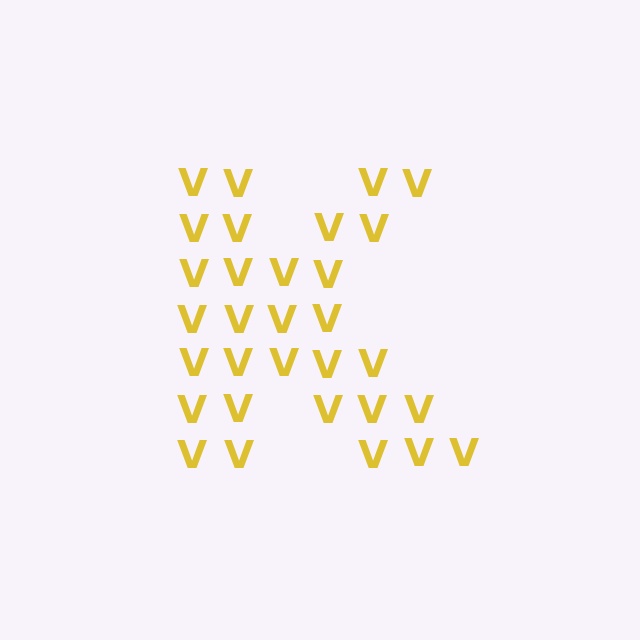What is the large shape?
The large shape is the letter K.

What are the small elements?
The small elements are letter V's.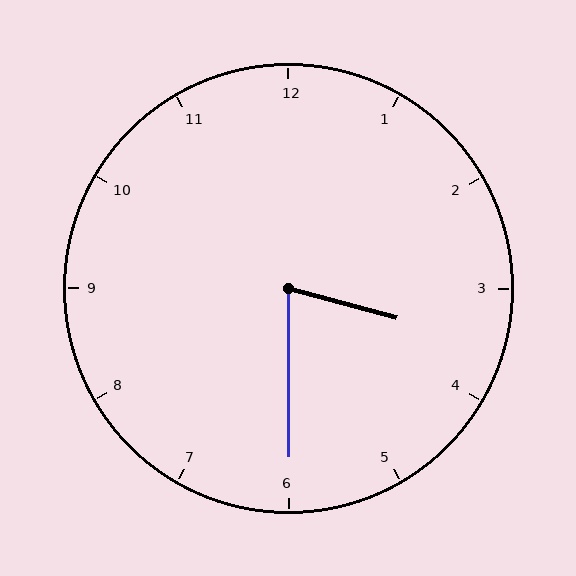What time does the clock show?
3:30.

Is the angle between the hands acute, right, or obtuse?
It is acute.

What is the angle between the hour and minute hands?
Approximately 75 degrees.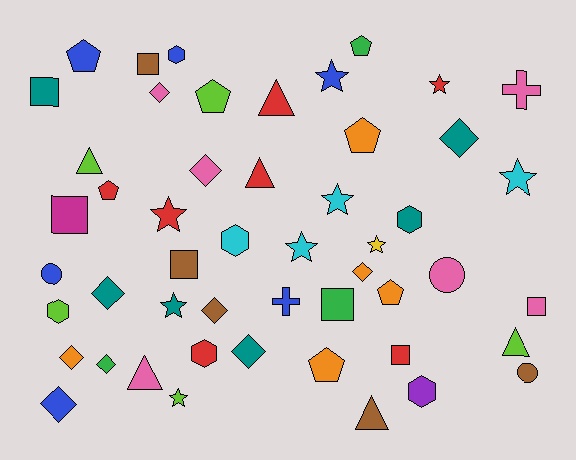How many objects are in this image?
There are 50 objects.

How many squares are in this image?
There are 7 squares.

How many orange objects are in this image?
There are 5 orange objects.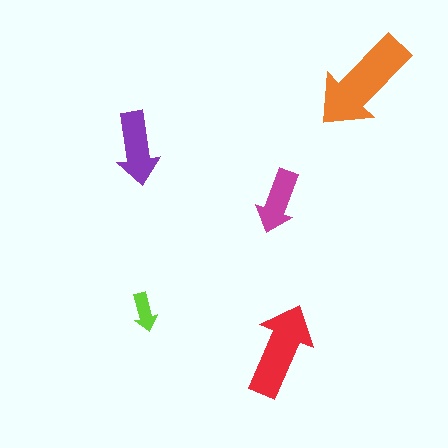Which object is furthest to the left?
The purple arrow is leftmost.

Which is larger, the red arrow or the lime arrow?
The red one.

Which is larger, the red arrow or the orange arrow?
The orange one.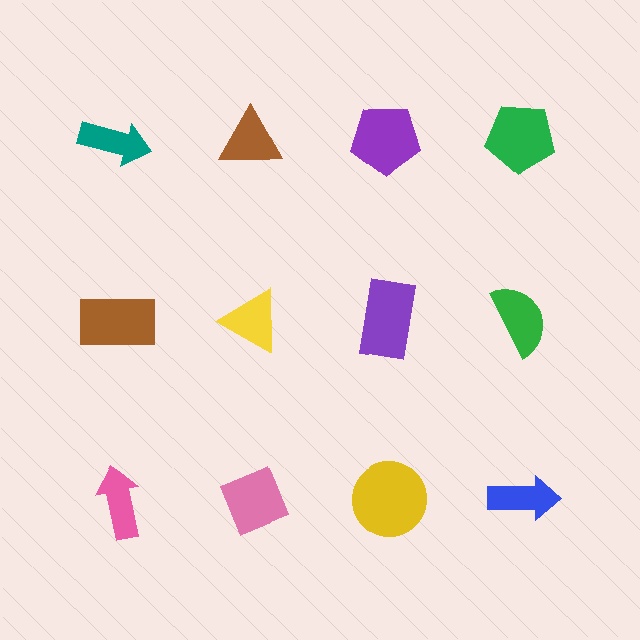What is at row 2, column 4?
A green semicircle.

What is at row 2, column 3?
A purple rectangle.